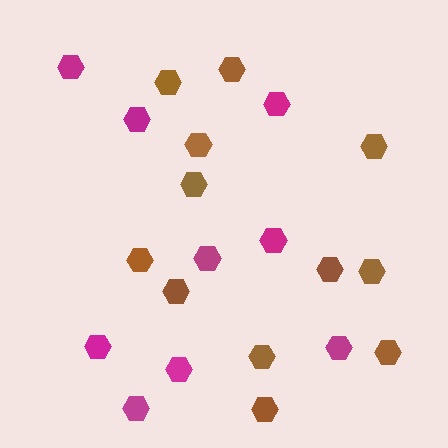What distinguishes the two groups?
There are 2 groups: one group of magenta hexagons (9) and one group of brown hexagons (12).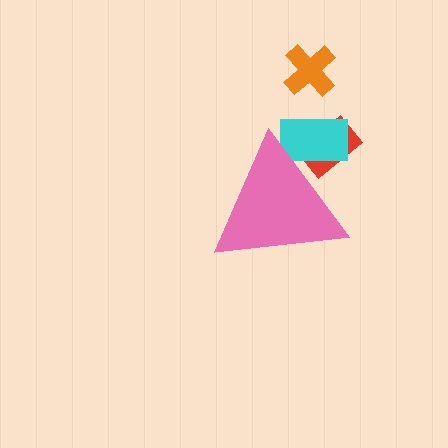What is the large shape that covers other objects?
A pink triangle.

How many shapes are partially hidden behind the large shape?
2 shapes are partially hidden.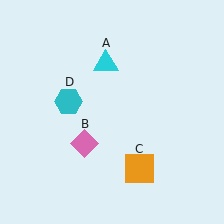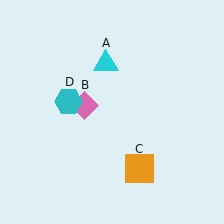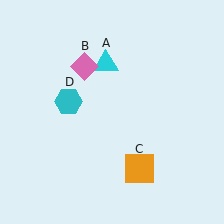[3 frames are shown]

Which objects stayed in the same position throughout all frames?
Cyan triangle (object A) and orange square (object C) and cyan hexagon (object D) remained stationary.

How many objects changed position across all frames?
1 object changed position: pink diamond (object B).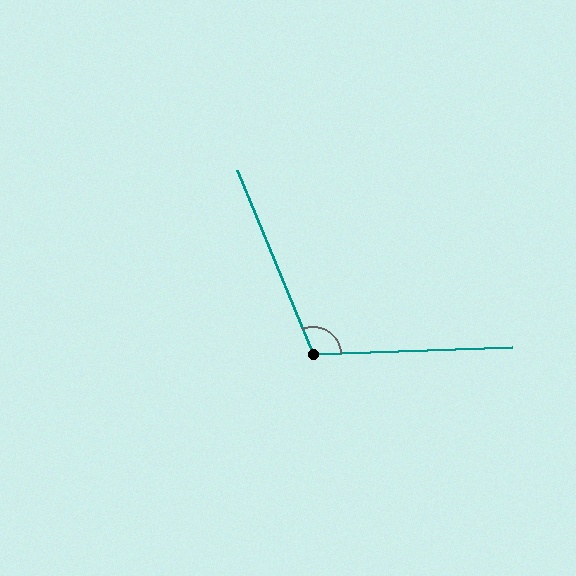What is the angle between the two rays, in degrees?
Approximately 110 degrees.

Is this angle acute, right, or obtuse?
It is obtuse.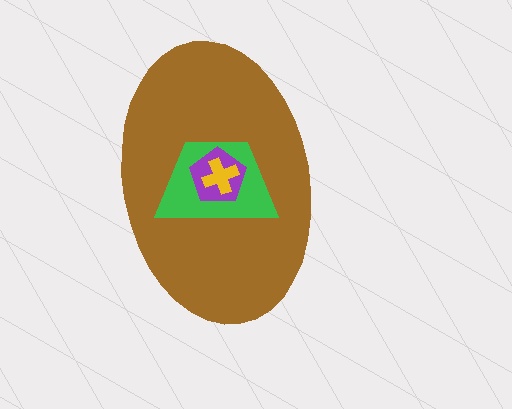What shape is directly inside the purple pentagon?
The yellow cross.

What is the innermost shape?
The yellow cross.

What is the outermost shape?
The brown ellipse.